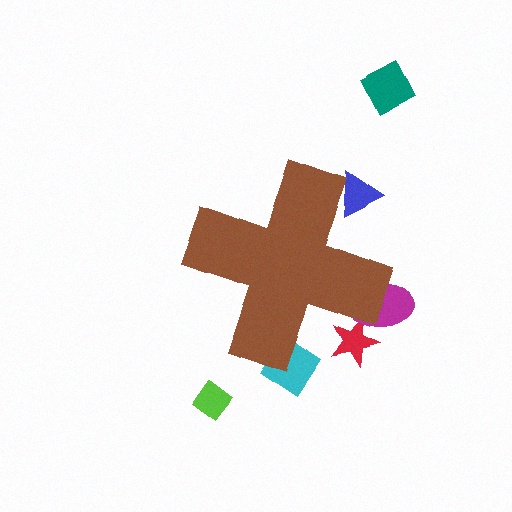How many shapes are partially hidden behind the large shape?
4 shapes are partially hidden.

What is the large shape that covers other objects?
A brown cross.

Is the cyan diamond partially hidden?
Yes, the cyan diamond is partially hidden behind the brown cross.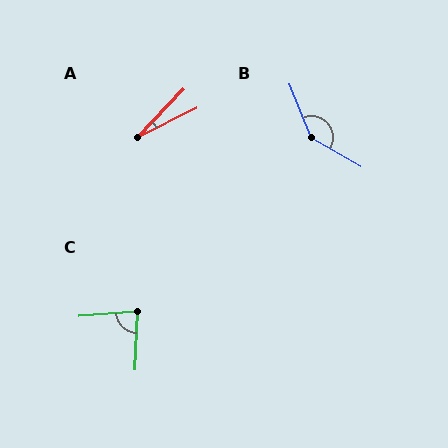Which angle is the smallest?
A, at approximately 19 degrees.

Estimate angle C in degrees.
Approximately 83 degrees.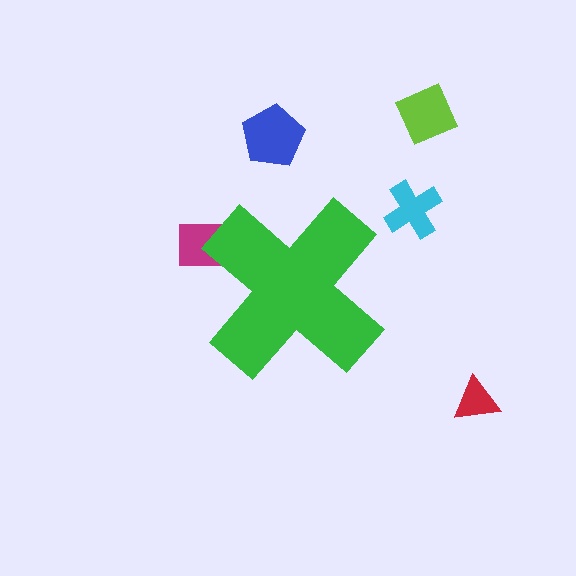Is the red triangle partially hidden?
No, the red triangle is fully visible.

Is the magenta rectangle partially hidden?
Yes, the magenta rectangle is partially hidden behind the green cross.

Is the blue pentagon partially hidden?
No, the blue pentagon is fully visible.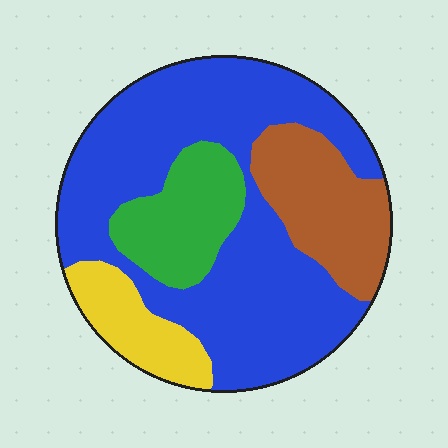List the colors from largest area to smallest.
From largest to smallest: blue, brown, green, yellow.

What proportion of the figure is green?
Green covers around 15% of the figure.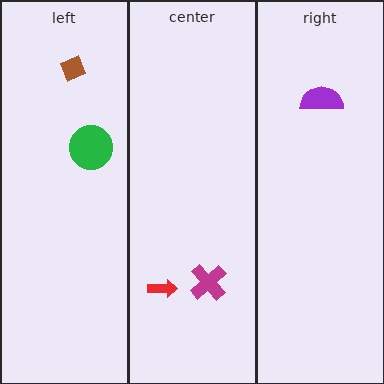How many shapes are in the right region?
1.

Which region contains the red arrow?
The center region.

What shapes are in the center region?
The magenta cross, the red arrow.